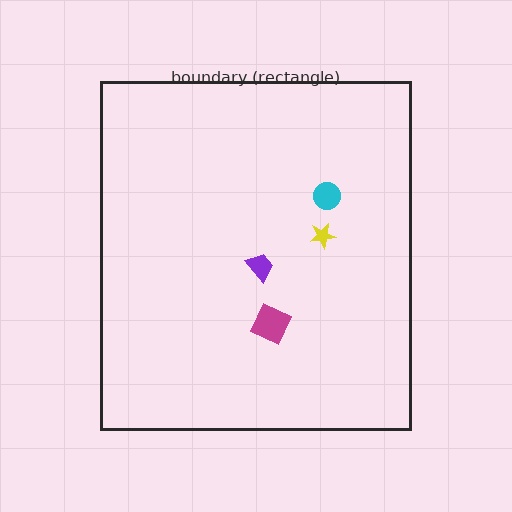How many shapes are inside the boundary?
4 inside, 0 outside.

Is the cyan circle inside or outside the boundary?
Inside.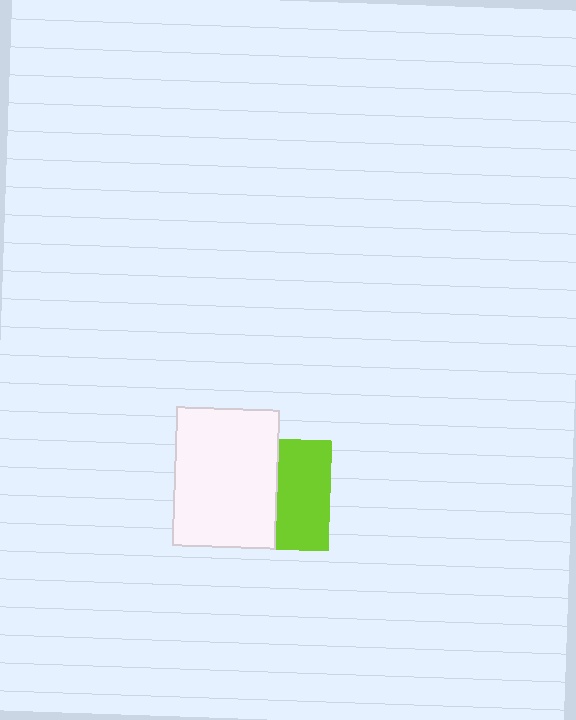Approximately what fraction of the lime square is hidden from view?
Roughly 52% of the lime square is hidden behind the white rectangle.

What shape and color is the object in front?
The object in front is a white rectangle.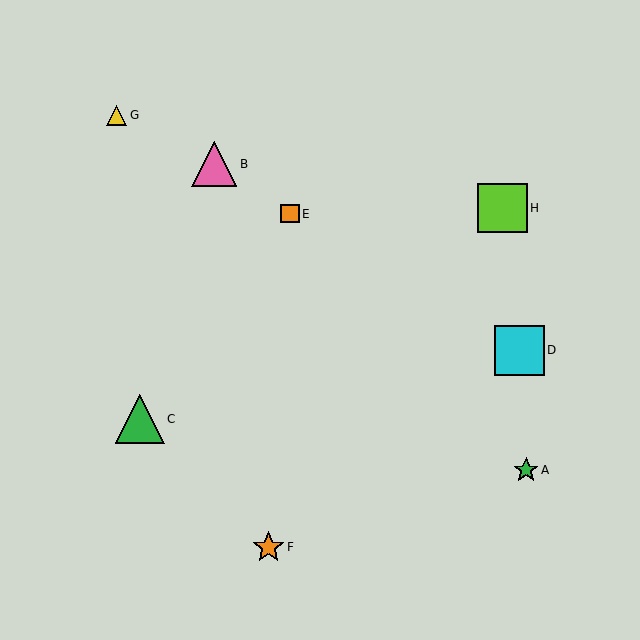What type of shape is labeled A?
Shape A is a green star.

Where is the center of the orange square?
The center of the orange square is at (290, 214).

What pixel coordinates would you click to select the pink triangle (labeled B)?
Click at (214, 164) to select the pink triangle B.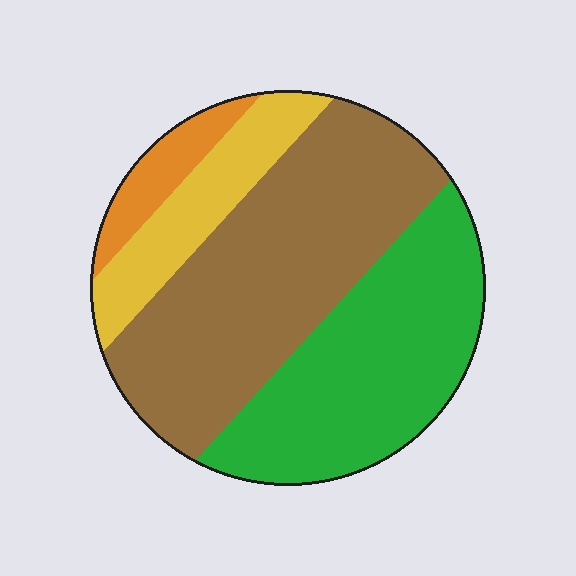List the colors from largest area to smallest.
From largest to smallest: brown, green, yellow, orange.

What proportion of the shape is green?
Green covers roughly 35% of the shape.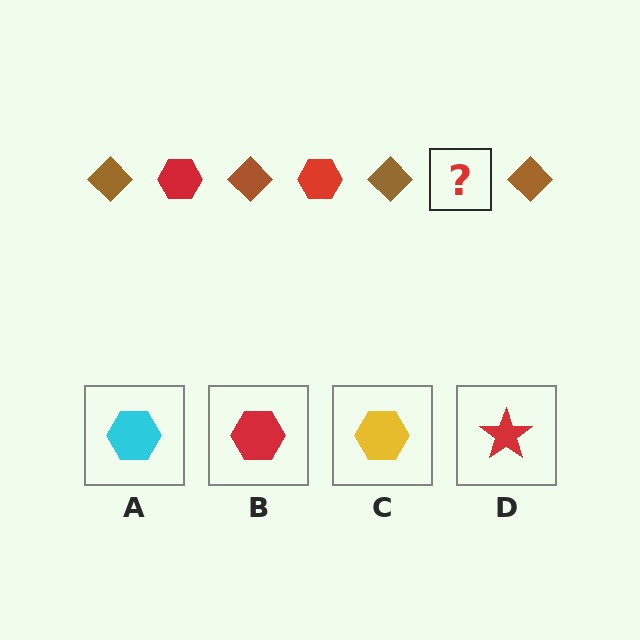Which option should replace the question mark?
Option B.